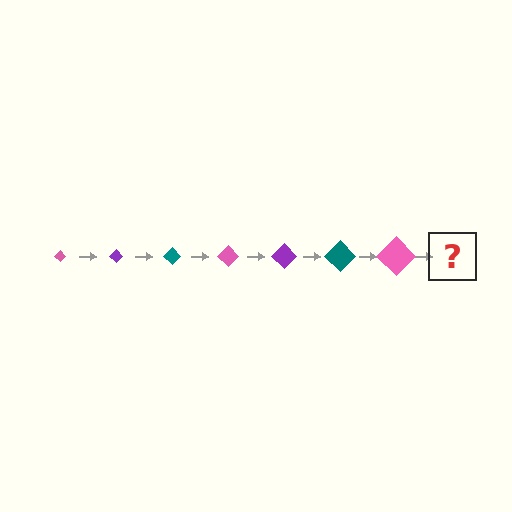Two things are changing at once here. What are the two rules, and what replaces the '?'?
The two rules are that the diamond grows larger each step and the color cycles through pink, purple, and teal. The '?' should be a purple diamond, larger than the previous one.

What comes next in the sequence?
The next element should be a purple diamond, larger than the previous one.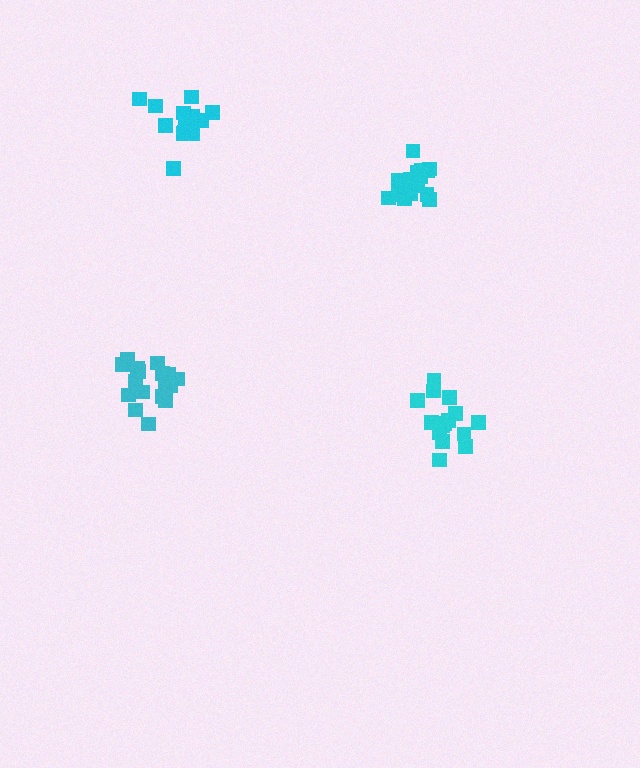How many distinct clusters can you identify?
There are 4 distinct clusters.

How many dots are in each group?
Group 1: 16 dots, Group 2: 16 dots, Group 3: 17 dots, Group 4: 18 dots (67 total).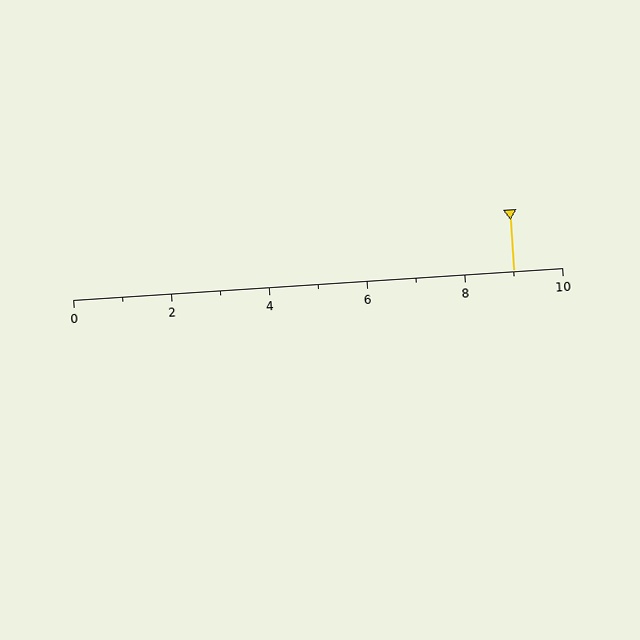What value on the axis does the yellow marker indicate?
The marker indicates approximately 9.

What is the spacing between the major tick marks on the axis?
The major ticks are spaced 2 apart.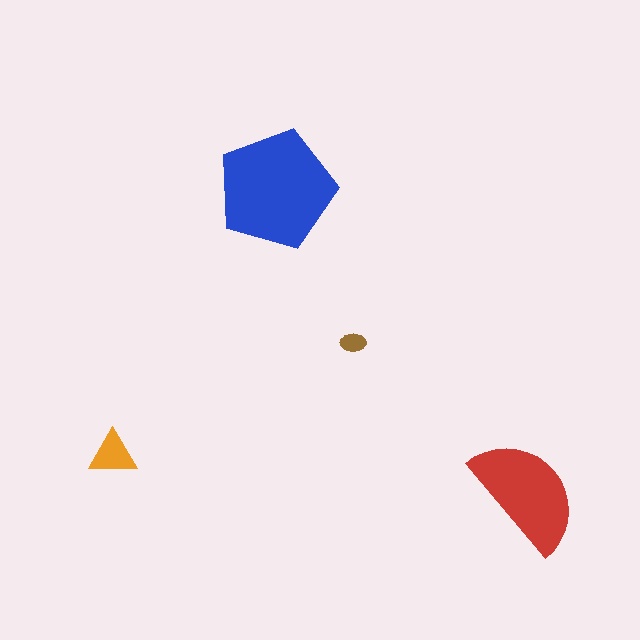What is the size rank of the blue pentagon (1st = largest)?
1st.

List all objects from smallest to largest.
The brown ellipse, the orange triangle, the red semicircle, the blue pentagon.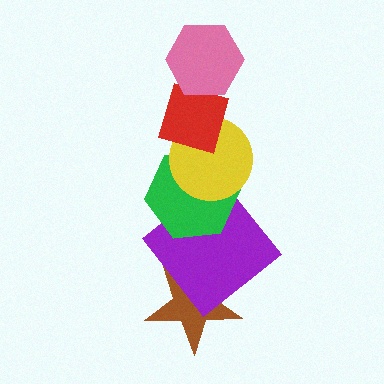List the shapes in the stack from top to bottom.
From top to bottom: the pink hexagon, the red diamond, the yellow circle, the green hexagon, the purple diamond, the brown star.